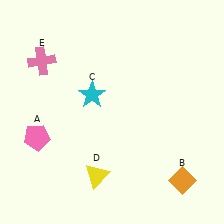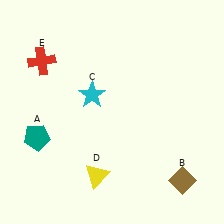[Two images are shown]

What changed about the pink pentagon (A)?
In Image 1, A is pink. In Image 2, it changed to teal.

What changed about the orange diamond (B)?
In Image 1, B is orange. In Image 2, it changed to brown.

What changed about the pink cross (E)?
In Image 1, E is pink. In Image 2, it changed to red.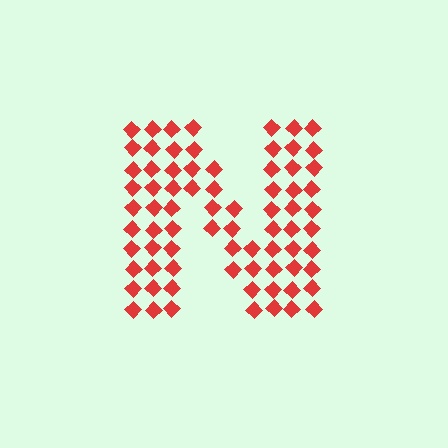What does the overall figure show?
The overall figure shows the letter N.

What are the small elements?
The small elements are diamonds.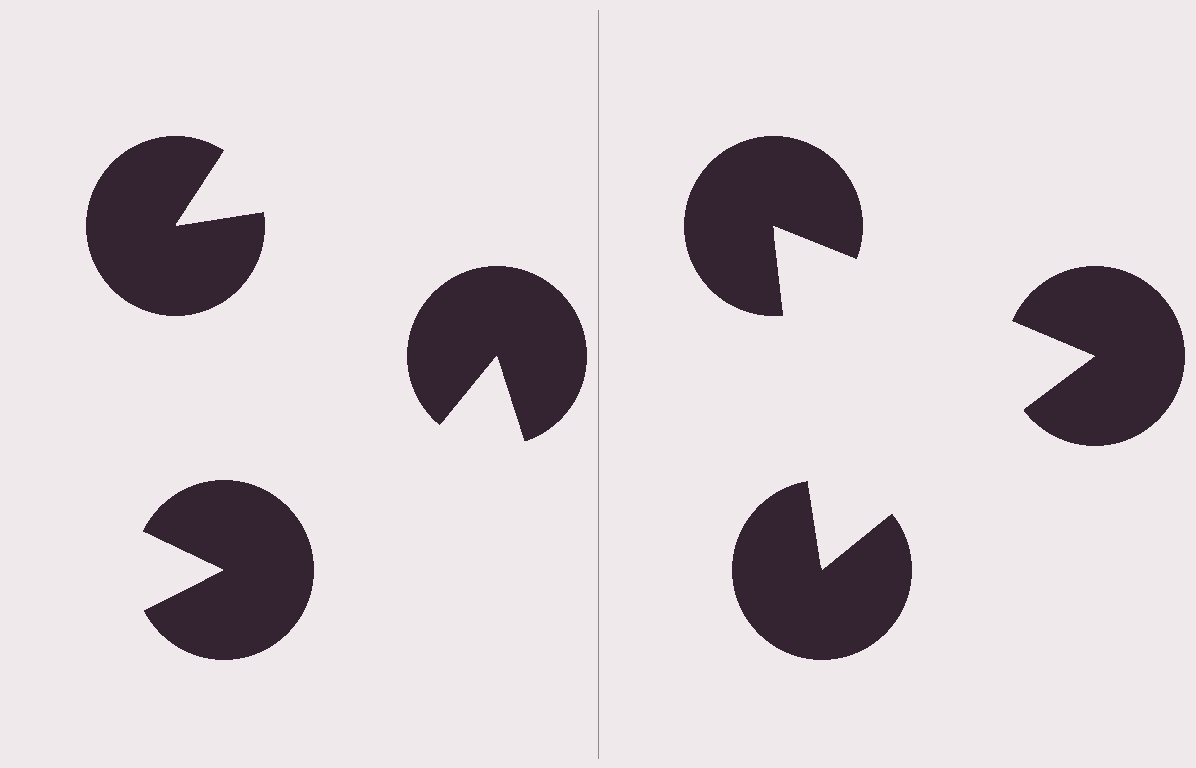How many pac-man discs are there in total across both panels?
6 — 3 on each side.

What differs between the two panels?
The pac-man discs are positioned identically on both sides; only the wedge orientations differ. On the right they align to a triangle; on the left they are misaligned.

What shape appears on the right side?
An illusory triangle.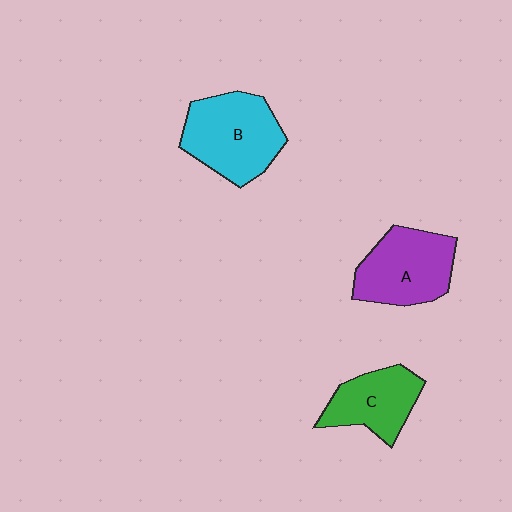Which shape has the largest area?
Shape B (cyan).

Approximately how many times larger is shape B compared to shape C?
Approximately 1.4 times.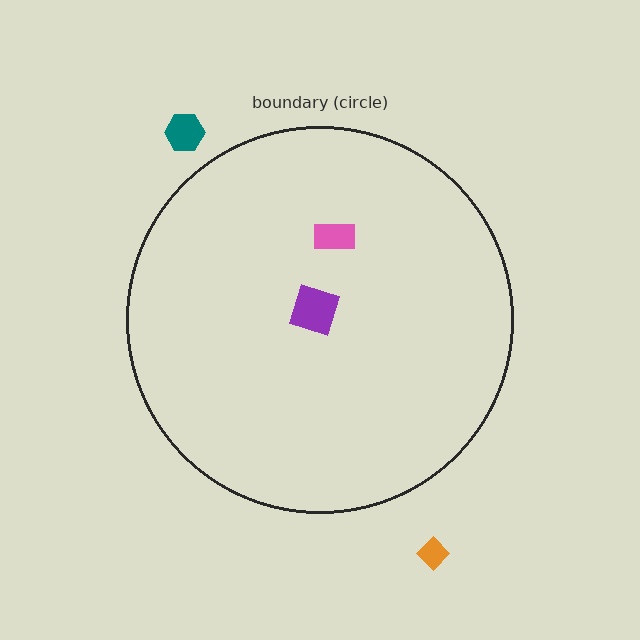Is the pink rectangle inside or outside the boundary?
Inside.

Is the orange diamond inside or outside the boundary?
Outside.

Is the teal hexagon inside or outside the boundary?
Outside.